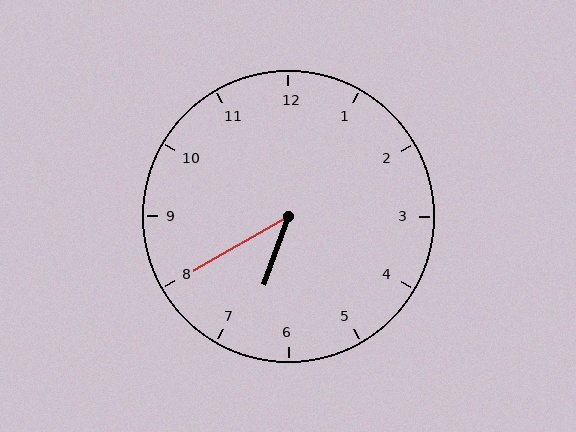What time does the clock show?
6:40.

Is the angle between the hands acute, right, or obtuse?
It is acute.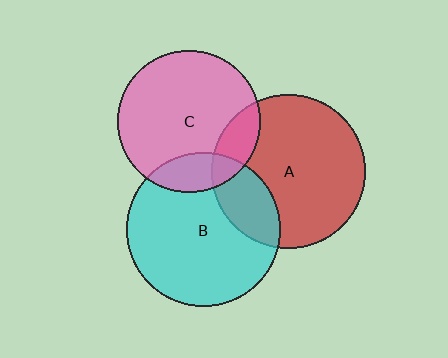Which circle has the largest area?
Circle B (cyan).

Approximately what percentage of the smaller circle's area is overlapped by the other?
Approximately 15%.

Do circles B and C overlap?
Yes.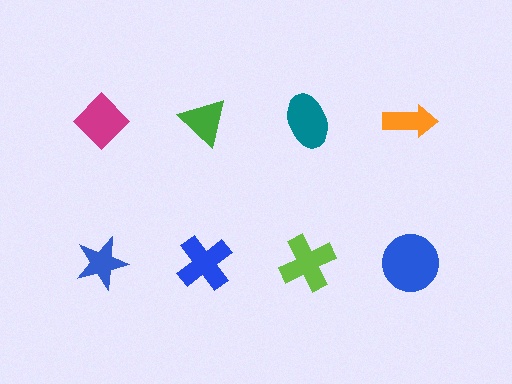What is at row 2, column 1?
A blue star.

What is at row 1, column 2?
A green triangle.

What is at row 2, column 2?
A blue cross.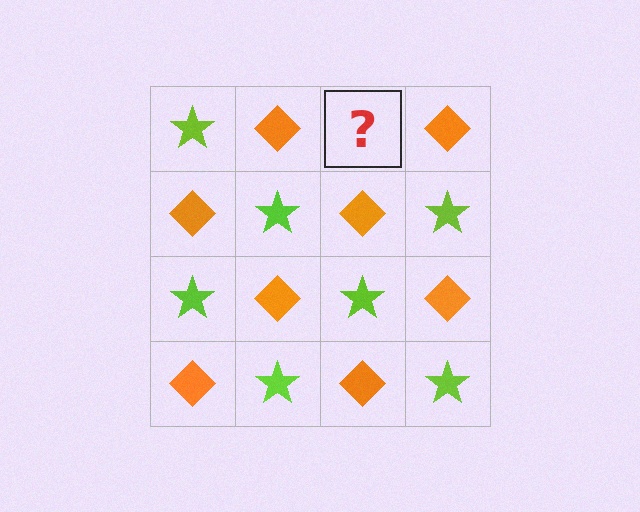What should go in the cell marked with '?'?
The missing cell should contain a lime star.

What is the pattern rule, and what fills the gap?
The rule is that it alternates lime star and orange diamond in a checkerboard pattern. The gap should be filled with a lime star.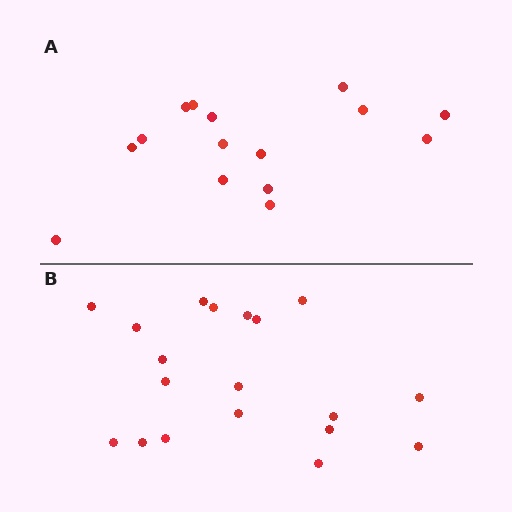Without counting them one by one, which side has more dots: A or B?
Region B (the bottom region) has more dots.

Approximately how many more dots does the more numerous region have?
Region B has about 4 more dots than region A.